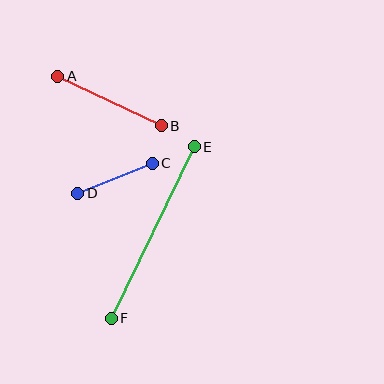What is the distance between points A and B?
The distance is approximately 115 pixels.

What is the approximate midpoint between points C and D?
The midpoint is at approximately (115, 178) pixels.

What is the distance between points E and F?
The distance is approximately 190 pixels.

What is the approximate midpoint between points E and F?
The midpoint is at approximately (153, 232) pixels.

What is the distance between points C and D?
The distance is approximately 81 pixels.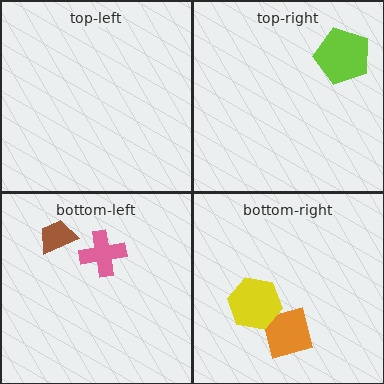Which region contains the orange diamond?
The bottom-right region.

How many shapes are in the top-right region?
1.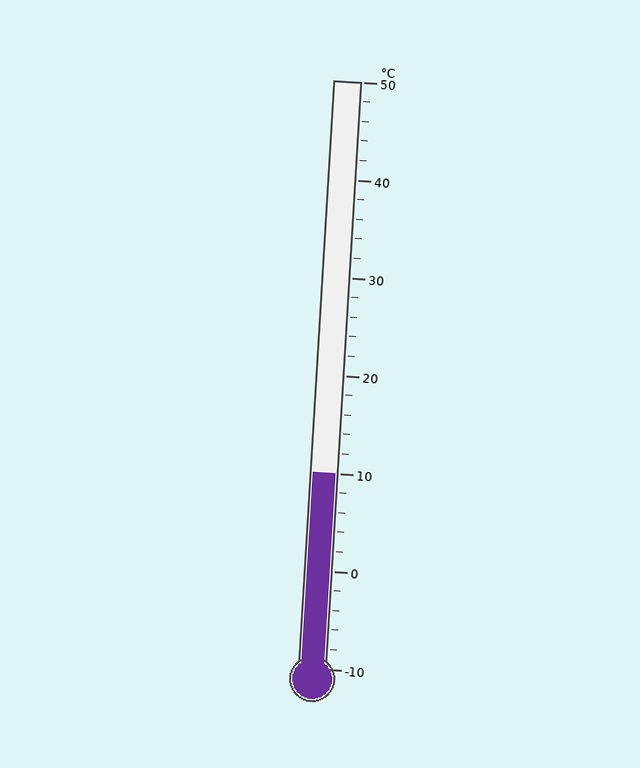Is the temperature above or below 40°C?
The temperature is below 40°C.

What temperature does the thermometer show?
The thermometer shows approximately 10°C.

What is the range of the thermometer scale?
The thermometer scale ranges from -10°C to 50°C.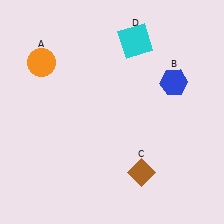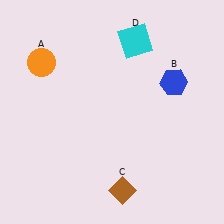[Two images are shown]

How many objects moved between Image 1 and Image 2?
1 object moved between the two images.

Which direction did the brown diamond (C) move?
The brown diamond (C) moved left.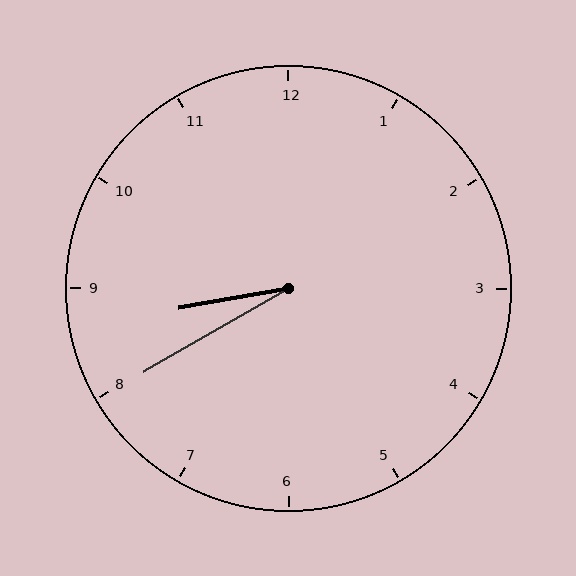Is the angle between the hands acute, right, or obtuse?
It is acute.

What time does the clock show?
8:40.